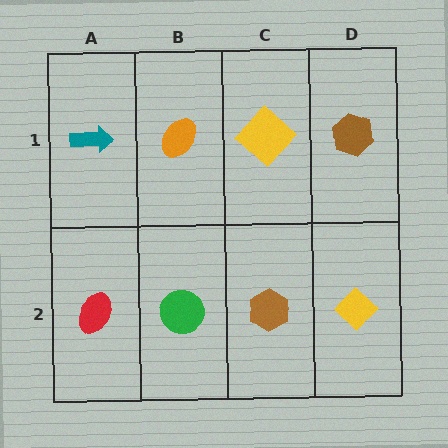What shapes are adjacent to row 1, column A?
A red ellipse (row 2, column A), an orange ellipse (row 1, column B).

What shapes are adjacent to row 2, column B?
An orange ellipse (row 1, column B), a red ellipse (row 2, column A), a brown hexagon (row 2, column C).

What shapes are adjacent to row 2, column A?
A teal arrow (row 1, column A), a green circle (row 2, column B).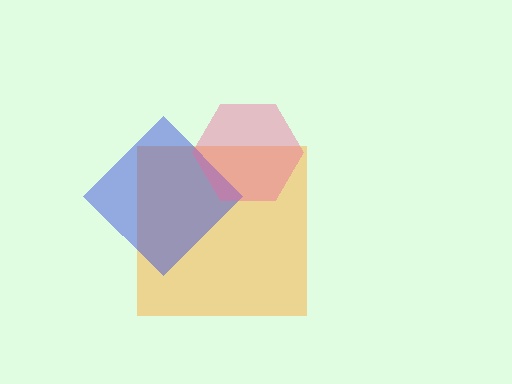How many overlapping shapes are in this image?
There are 3 overlapping shapes in the image.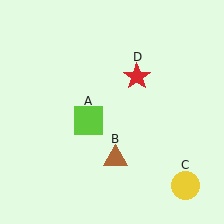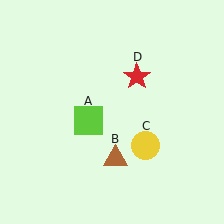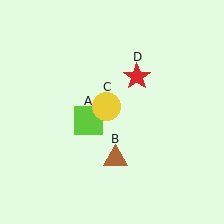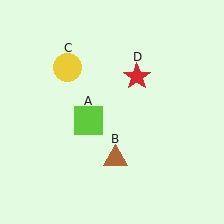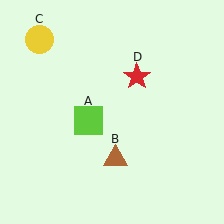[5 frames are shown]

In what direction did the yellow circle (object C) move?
The yellow circle (object C) moved up and to the left.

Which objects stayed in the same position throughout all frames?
Lime square (object A) and brown triangle (object B) and red star (object D) remained stationary.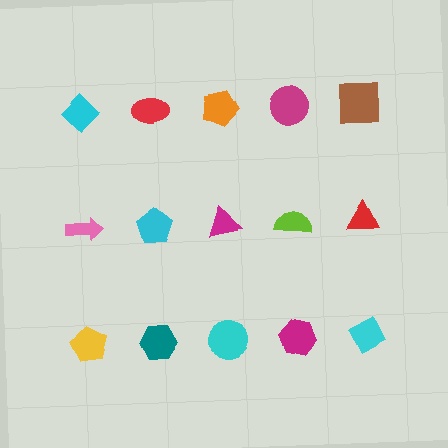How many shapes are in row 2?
5 shapes.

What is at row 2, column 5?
A red triangle.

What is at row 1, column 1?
A cyan diamond.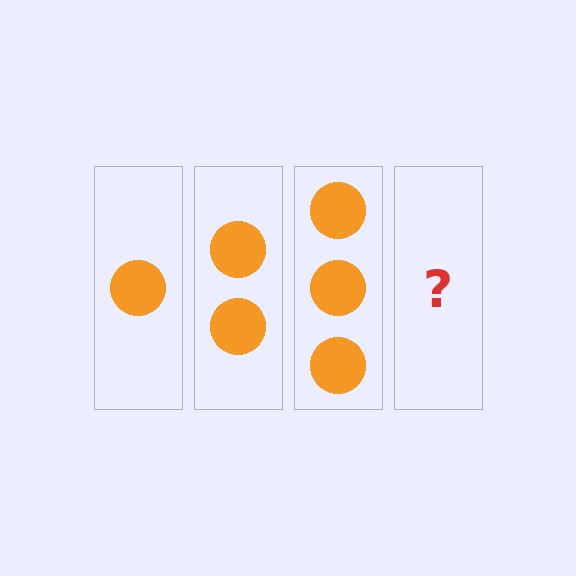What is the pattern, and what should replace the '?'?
The pattern is that each step adds one more circle. The '?' should be 4 circles.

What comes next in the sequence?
The next element should be 4 circles.